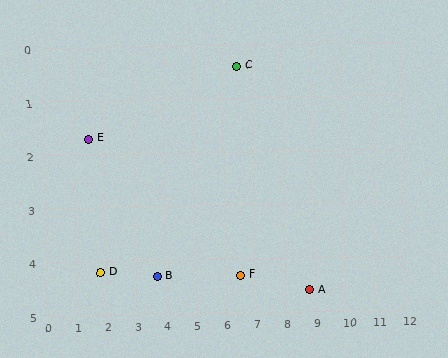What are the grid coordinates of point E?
Point E is at approximately (1.5, 1.7).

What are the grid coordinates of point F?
Point F is at approximately (6.5, 4.3).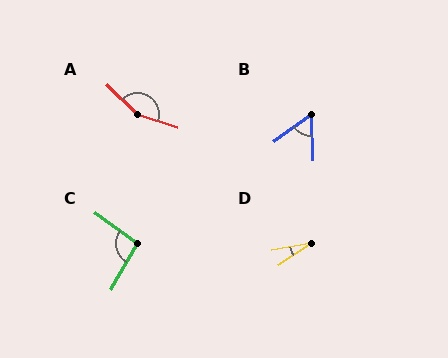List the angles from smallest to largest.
D (25°), B (56°), C (96°), A (153°).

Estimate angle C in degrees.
Approximately 96 degrees.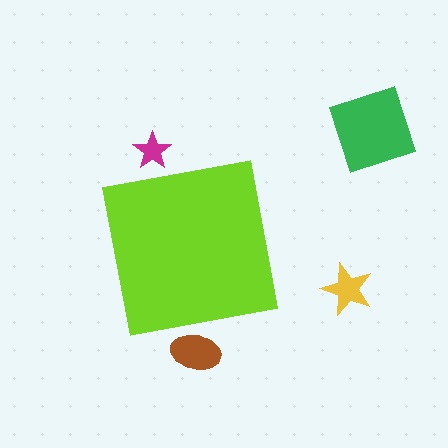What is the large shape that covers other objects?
A lime square.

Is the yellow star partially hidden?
No, the yellow star is fully visible.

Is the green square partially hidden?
No, the green square is fully visible.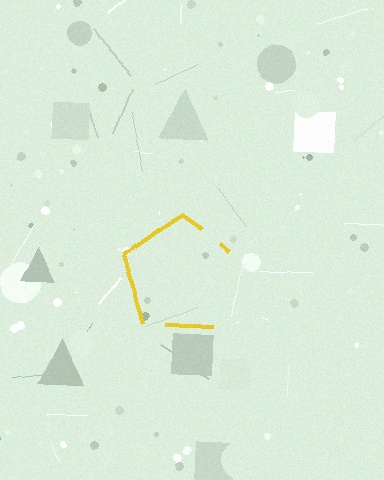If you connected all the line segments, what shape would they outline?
They would outline a pentagon.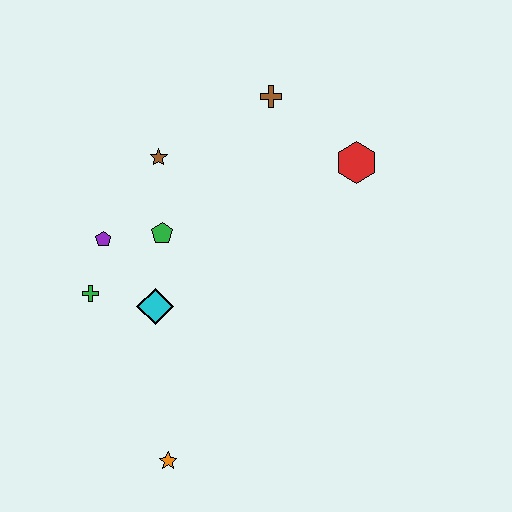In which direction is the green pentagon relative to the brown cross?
The green pentagon is below the brown cross.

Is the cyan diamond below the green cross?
Yes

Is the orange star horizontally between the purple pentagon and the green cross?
No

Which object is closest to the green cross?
The purple pentagon is closest to the green cross.